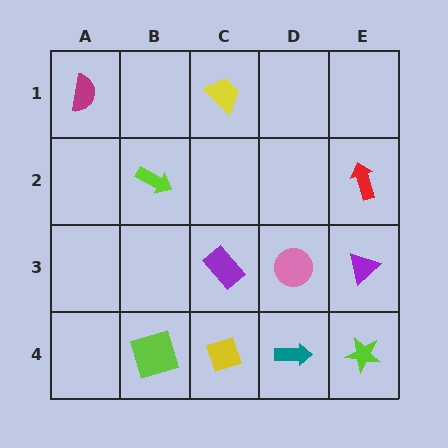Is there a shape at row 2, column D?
No, that cell is empty.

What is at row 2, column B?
A lime arrow.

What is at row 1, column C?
A yellow trapezoid.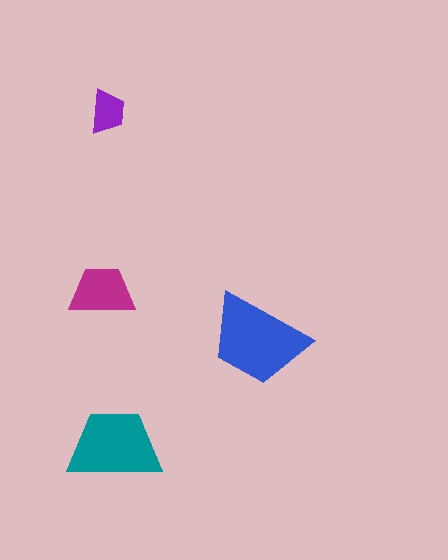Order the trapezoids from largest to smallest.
the blue one, the teal one, the magenta one, the purple one.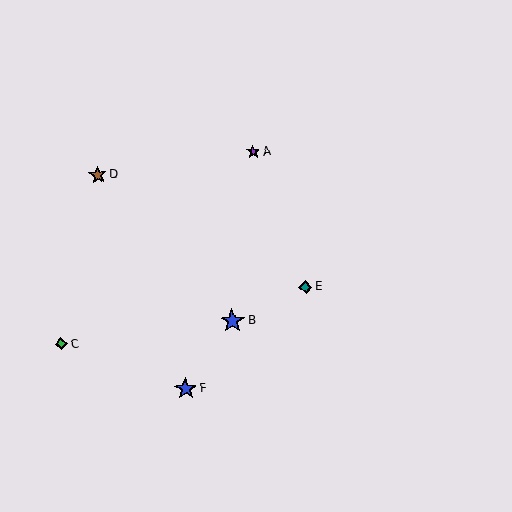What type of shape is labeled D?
Shape D is a brown star.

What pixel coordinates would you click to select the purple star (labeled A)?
Click at (253, 152) to select the purple star A.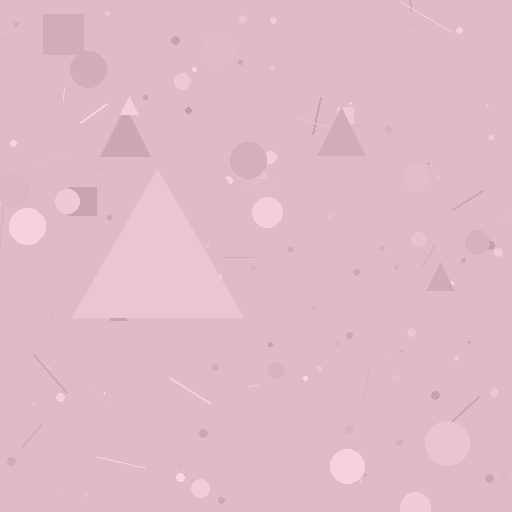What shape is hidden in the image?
A triangle is hidden in the image.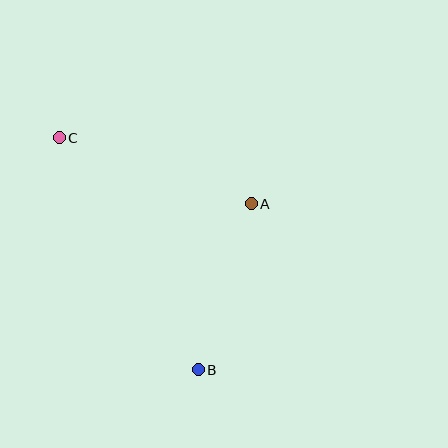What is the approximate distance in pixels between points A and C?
The distance between A and C is approximately 203 pixels.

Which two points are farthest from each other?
Points B and C are farthest from each other.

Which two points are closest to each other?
Points A and B are closest to each other.